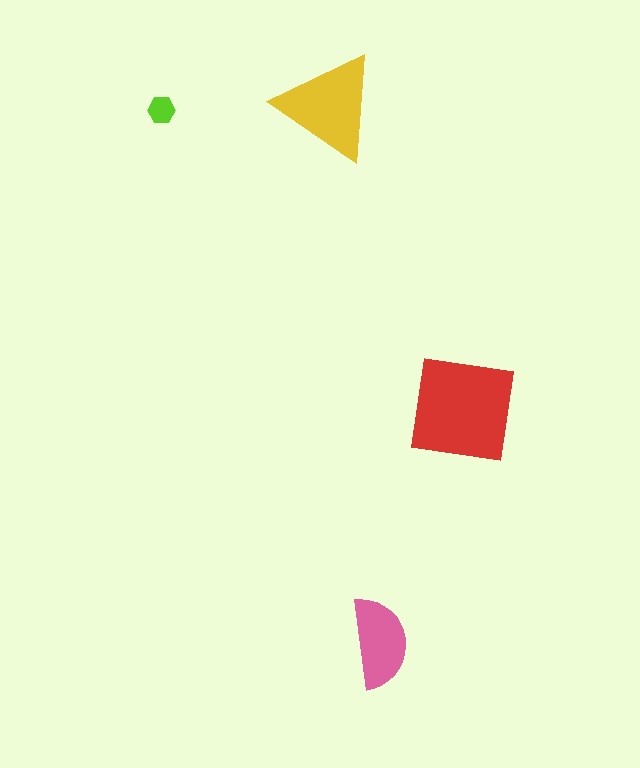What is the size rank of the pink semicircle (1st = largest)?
3rd.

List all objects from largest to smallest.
The red square, the yellow triangle, the pink semicircle, the lime hexagon.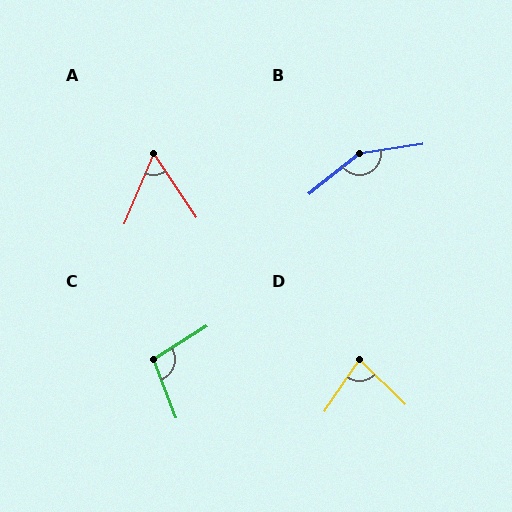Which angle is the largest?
B, at approximately 149 degrees.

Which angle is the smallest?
A, at approximately 57 degrees.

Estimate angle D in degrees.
Approximately 80 degrees.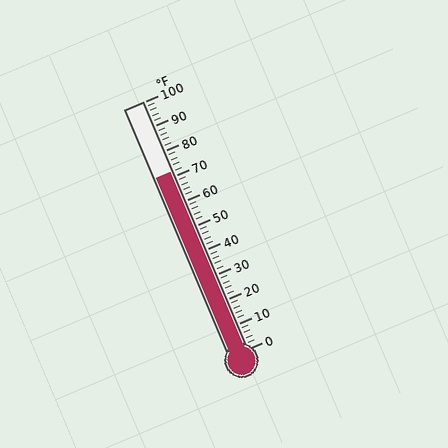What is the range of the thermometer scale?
The thermometer scale ranges from 0°F to 100°F.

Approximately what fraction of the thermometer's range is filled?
The thermometer is filled to approximately 70% of its range.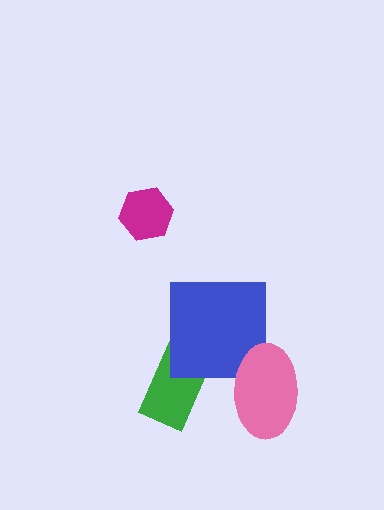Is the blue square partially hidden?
Yes, it is partially covered by another shape.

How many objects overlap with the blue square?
2 objects overlap with the blue square.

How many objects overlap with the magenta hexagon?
0 objects overlap with the magenta hexagon.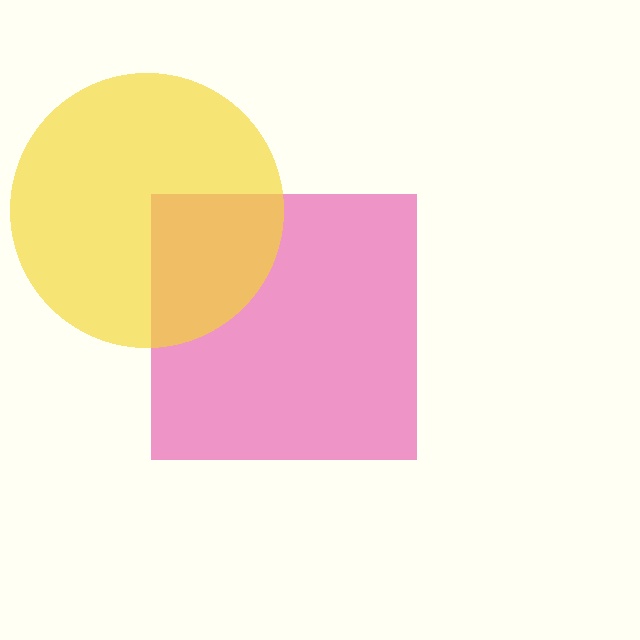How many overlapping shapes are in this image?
There are 2 overlapping shapes in the image.